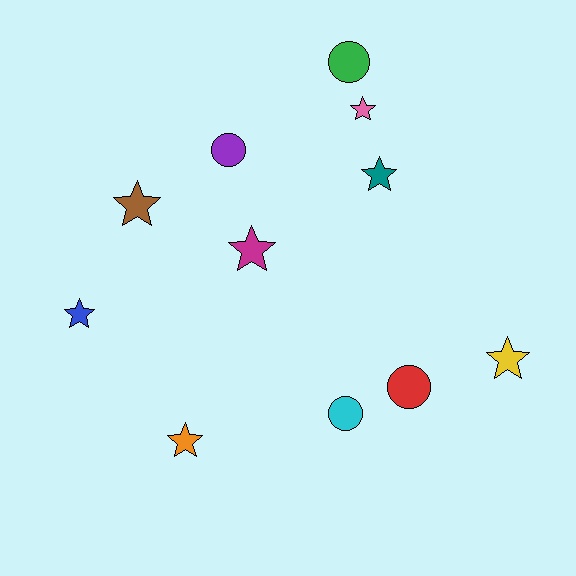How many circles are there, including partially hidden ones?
There are 4 circles.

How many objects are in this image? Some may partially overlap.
There are 11 objects.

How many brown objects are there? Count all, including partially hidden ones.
There is 1 brown object.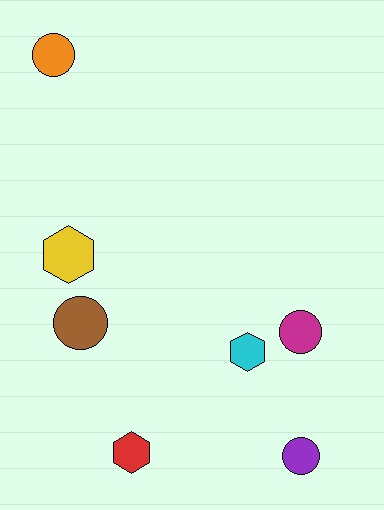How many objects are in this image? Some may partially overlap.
There are 7 objects.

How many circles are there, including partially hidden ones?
There are 4 circles.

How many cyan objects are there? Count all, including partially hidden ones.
There is 1 cyan object.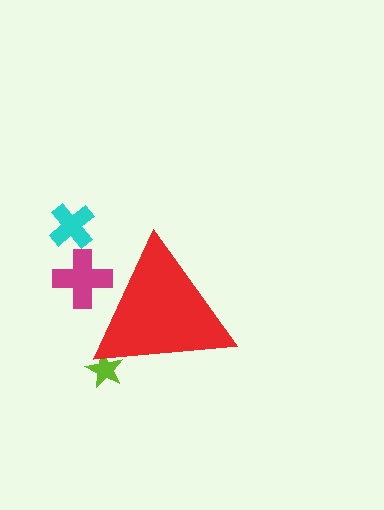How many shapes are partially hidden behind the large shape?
2 shapes are partially hidden.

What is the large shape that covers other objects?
A red triangle.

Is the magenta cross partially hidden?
Yes, the magenta cross is partially hidden behind the red triangle.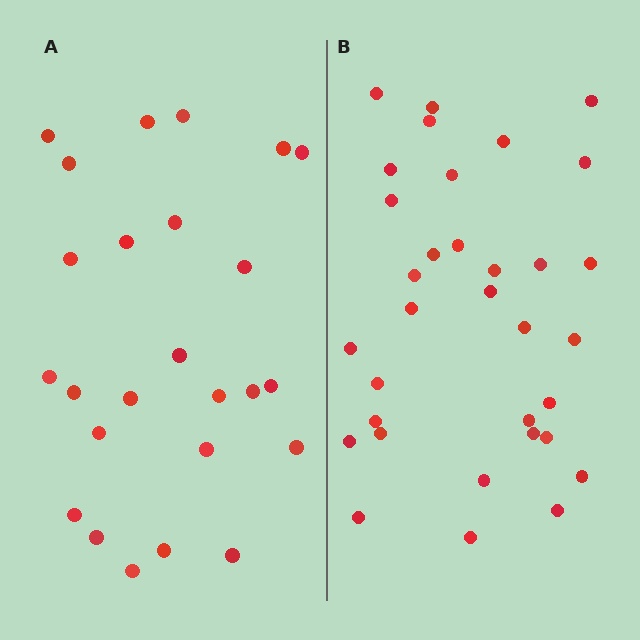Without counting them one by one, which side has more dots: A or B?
Region B (the right region) has more dots.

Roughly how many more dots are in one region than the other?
Region B has roughly 8 or so more dots than region A.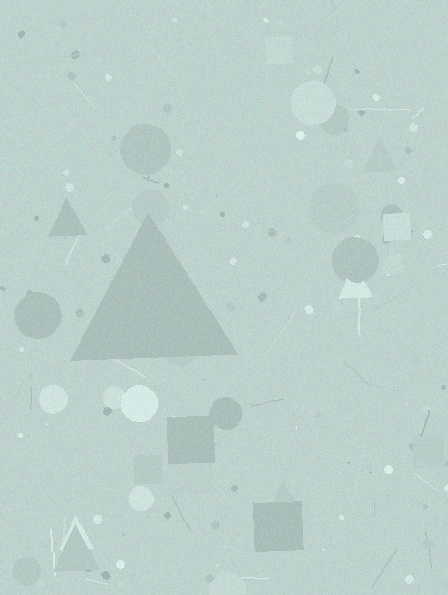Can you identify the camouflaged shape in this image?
The camouflaged shape is a triangle.